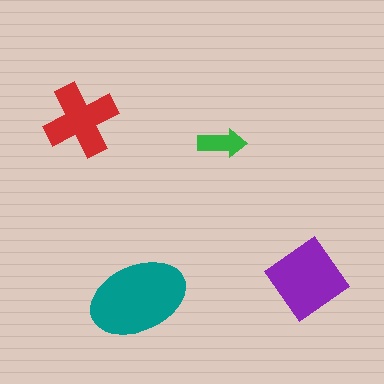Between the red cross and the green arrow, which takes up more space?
The red cross.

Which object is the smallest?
The green arrow.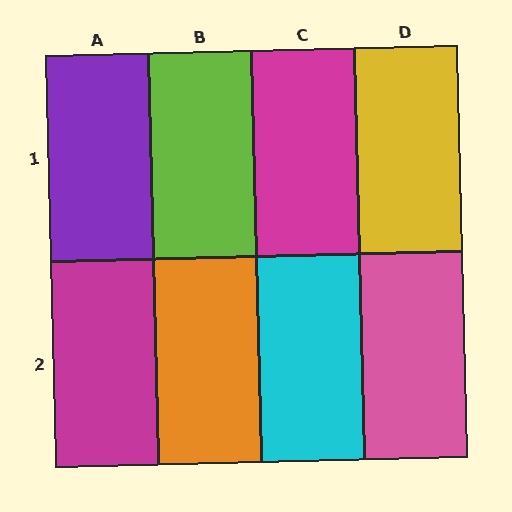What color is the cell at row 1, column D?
Yellow.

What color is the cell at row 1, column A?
Purple.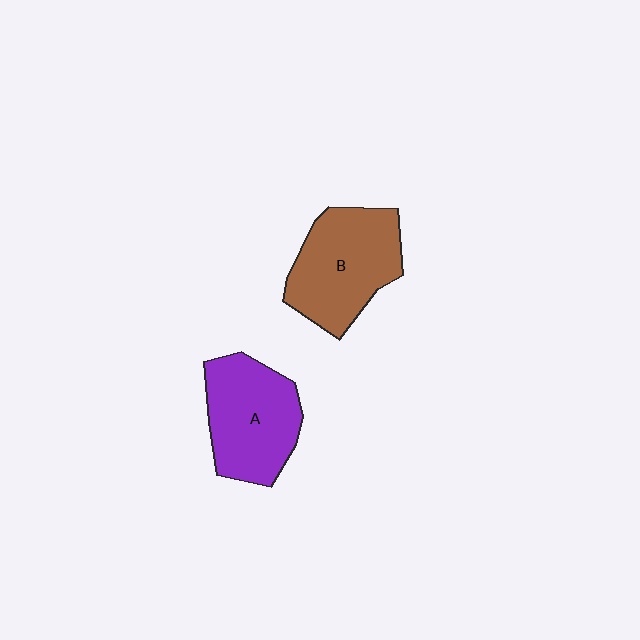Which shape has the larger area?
Shape B (brown).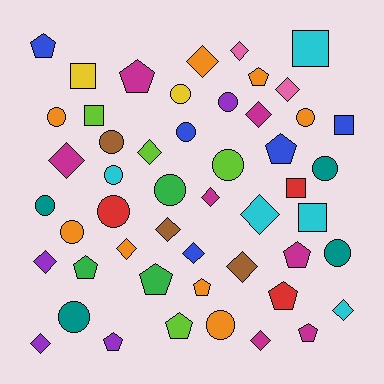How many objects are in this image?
There are 50 objects.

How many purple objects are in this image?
There are 4 purple objects.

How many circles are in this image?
There are 16 circles.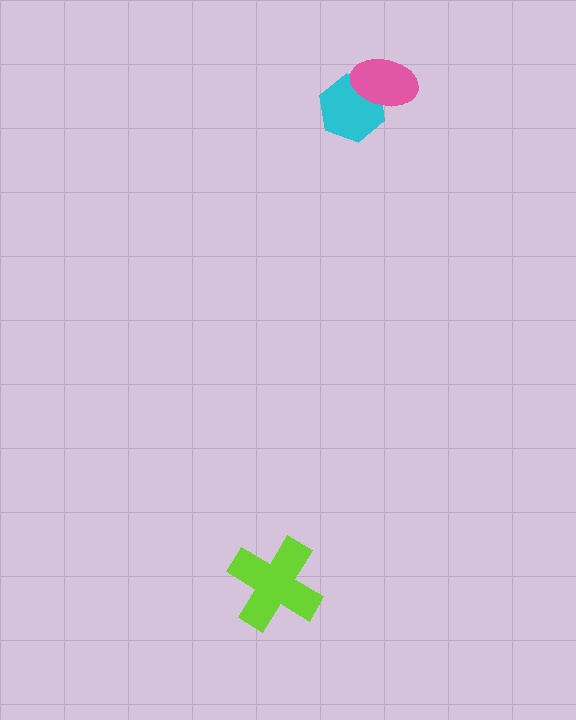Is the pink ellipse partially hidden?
No, no other shape covers it.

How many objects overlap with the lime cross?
0 objects overlap with the lime cross.